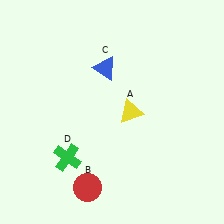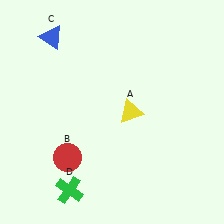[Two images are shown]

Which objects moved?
The objects that moved are: the red circle (B), the blue triangle (C), the green cross (D).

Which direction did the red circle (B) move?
The red circle (B) moved up.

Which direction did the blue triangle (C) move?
The blue triangle (C) moved left.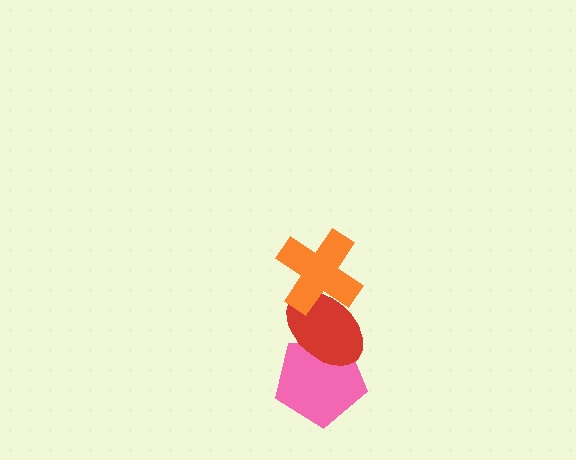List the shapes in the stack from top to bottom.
From top to bottom: the orange cross, the red ellipse, the pink pentagon.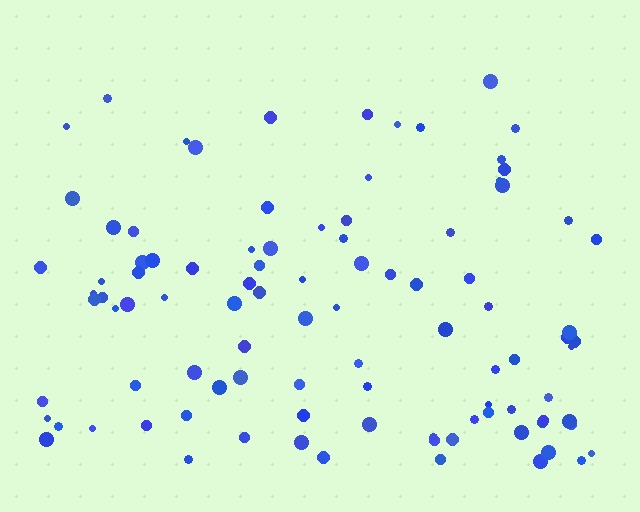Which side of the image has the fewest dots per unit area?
The top.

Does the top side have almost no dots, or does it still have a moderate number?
Still a moderate number, just noticeably fewer than the bottom.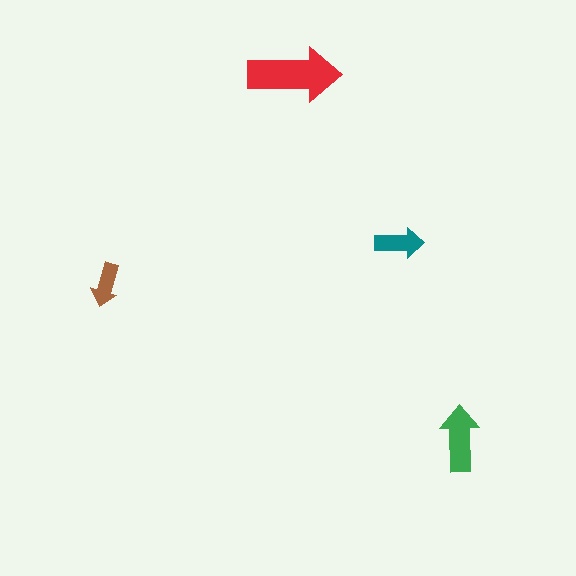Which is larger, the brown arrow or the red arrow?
The red one.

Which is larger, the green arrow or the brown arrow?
The green one.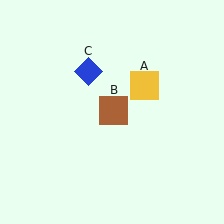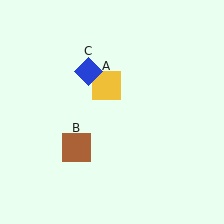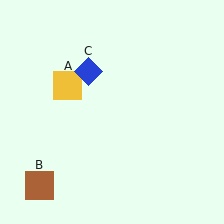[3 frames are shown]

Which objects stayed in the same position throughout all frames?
Blue diamond (object C) remained stationary.